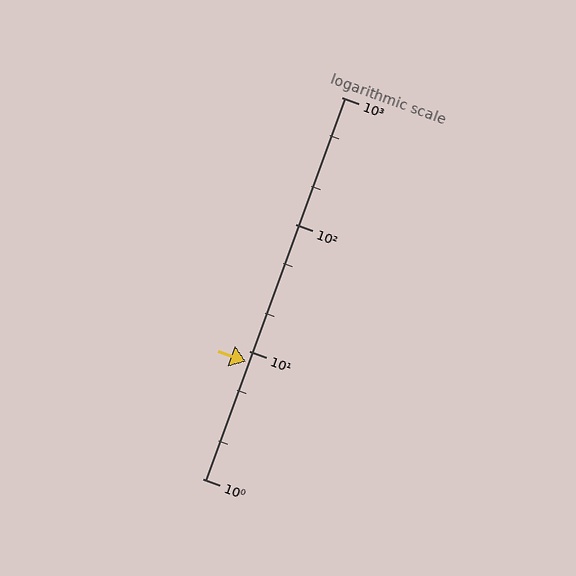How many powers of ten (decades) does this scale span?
The scale spans 3 decades, from 1 to 1000.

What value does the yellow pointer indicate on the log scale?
The pointer indicates approximately 8.3.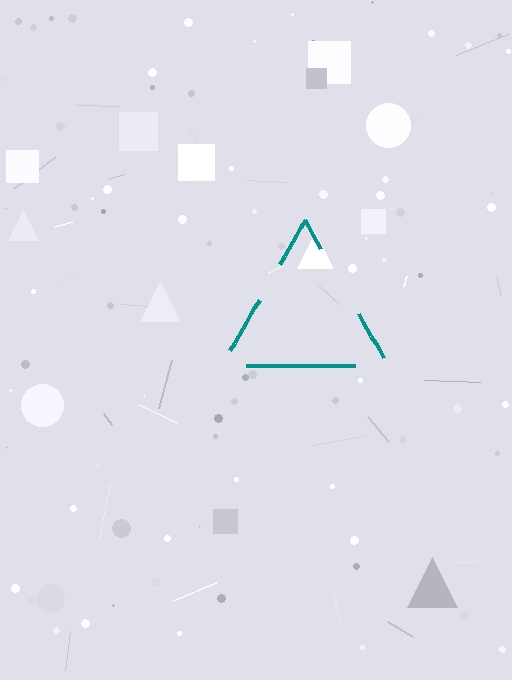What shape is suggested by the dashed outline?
The dashed outline suggests a triangle.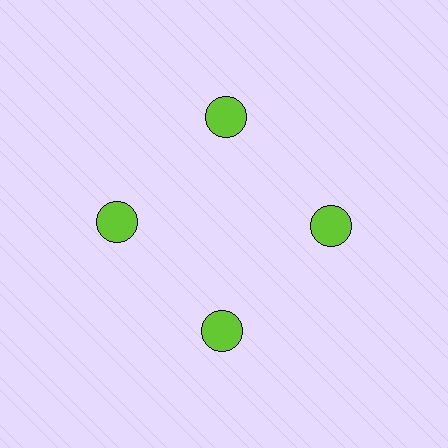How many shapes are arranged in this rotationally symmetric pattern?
There are 4 shapes, arranged in 4 groups of 1.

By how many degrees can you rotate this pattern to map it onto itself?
The pattern maps onto itself every 90 degrees of rotation.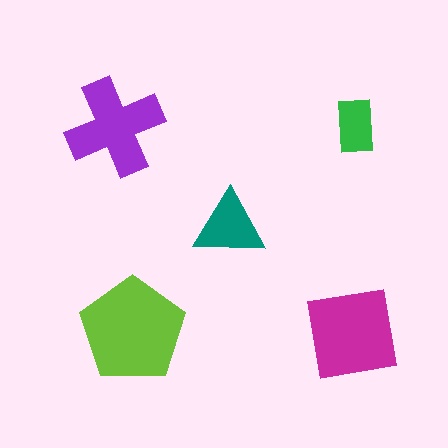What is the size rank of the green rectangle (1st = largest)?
5th.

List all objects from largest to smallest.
The lime pentagon, the magenta square, the purple cross, the teal triangle, the green rectangle.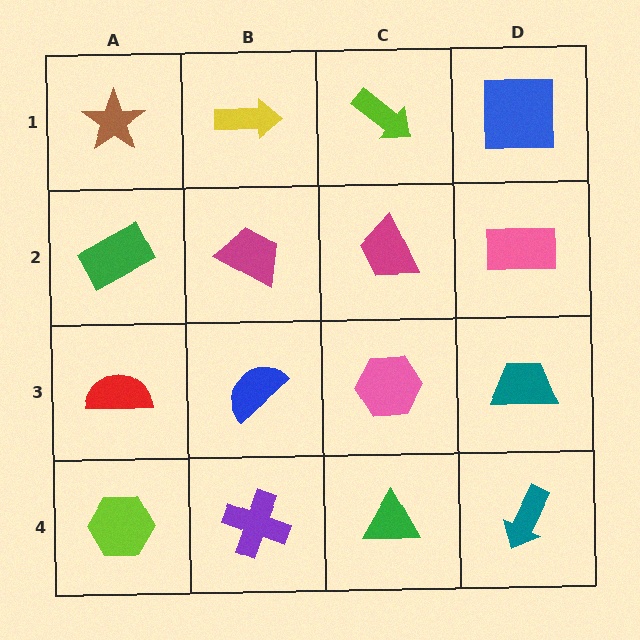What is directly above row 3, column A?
A green rectangle.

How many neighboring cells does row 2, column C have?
4.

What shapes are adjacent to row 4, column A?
A red semicircle (row 3, column A), a purple cross (row 4, column B).